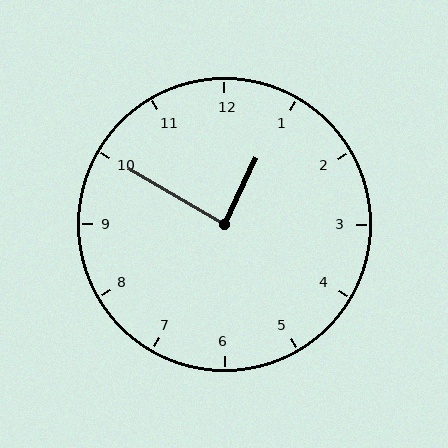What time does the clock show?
12:50.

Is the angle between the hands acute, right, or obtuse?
It is right.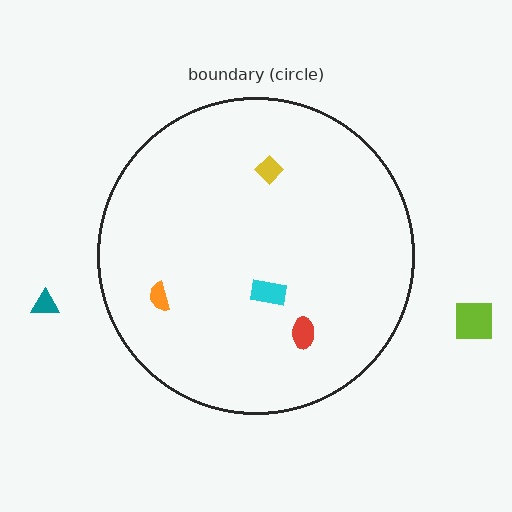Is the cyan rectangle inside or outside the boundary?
Inside.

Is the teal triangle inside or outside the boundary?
Outside.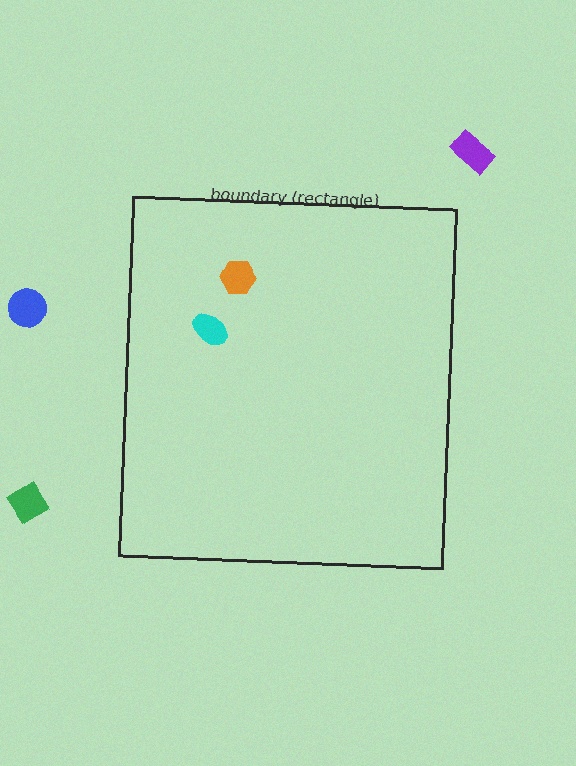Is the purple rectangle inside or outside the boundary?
Outside.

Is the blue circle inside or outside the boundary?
Outside.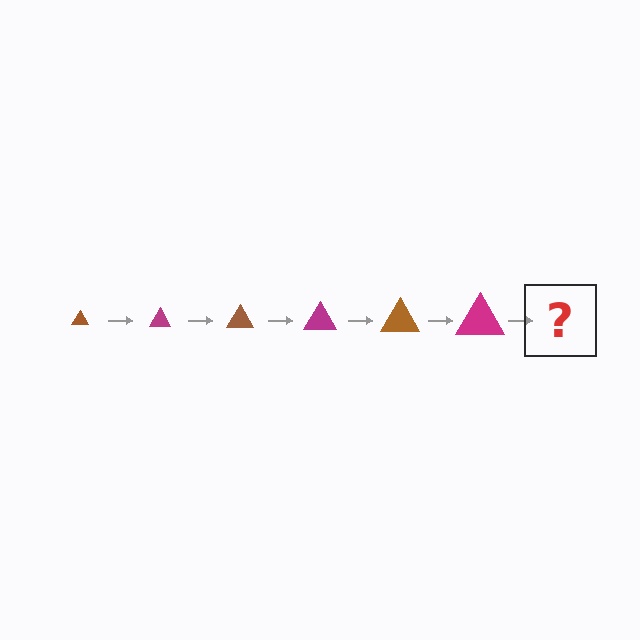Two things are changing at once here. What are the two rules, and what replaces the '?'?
The two rules are that the triangle grows larger each step and the color cycles through brown and magenta. The '?' should be a brown triangle, larger than the previous one.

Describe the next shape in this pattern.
It should be a brown triangle, larger than the previous one.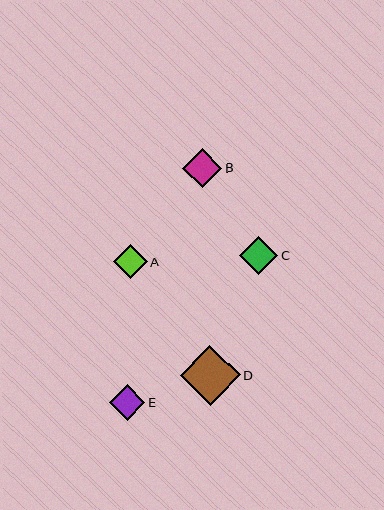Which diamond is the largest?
Diamond D is the largest with a size of approximately 60 pixels.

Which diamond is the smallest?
Diamond A is the smallest with a size of approximately 34 pixels.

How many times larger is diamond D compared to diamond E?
Diamond D is approximately 1.7 times the size of diamond E.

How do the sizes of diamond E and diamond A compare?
Diamond E and diamond A are approximately the same size.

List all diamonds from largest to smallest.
From largest to smallest: D, B, C, E, A.